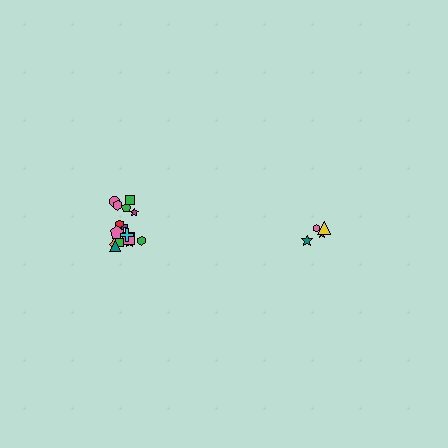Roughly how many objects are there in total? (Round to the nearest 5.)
Roughly 20 objects in total.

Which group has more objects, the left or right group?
The left group.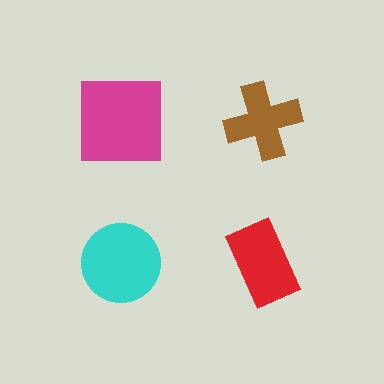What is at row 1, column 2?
A brown cross.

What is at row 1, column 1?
A magenta square.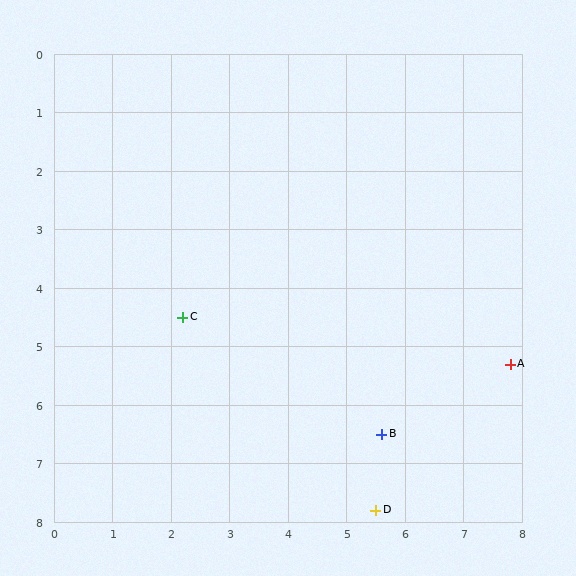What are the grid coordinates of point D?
Point D is at approximately (5.5, 7.8).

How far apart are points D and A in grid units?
Points D and A are about 3.4 grid units apart.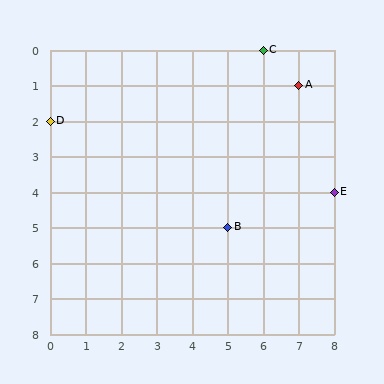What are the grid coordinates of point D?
Point D is at grid coordinates (0, 2).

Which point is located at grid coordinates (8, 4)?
Point E is at (8, 4).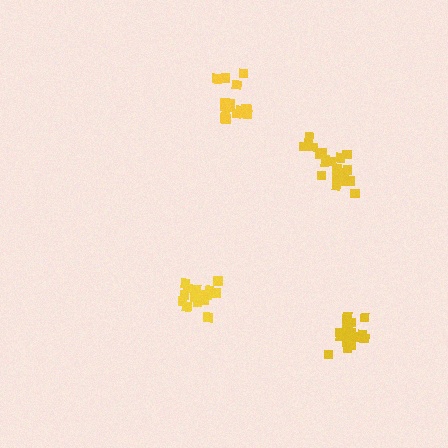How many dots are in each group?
Group 1: 19 dots, Group 2: 20 dots, Group 3: 19 dots, Group 4: 19 dots (77 total).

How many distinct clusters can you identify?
There are 4 distinct clusters.